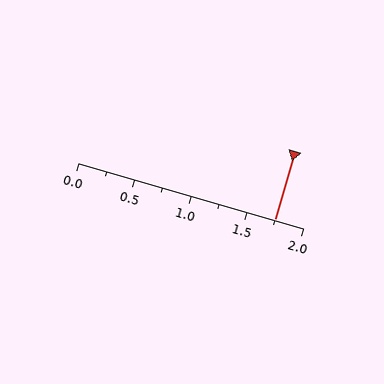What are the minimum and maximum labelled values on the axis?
The axis runs from 0.0 to 2.0.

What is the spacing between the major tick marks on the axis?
The major ticks are spaced 0.5 apart.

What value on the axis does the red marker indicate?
The marker indicates approximately 1.75.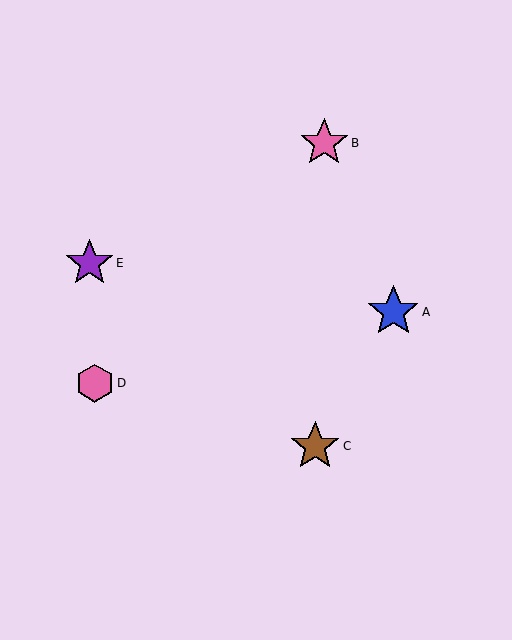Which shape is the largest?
The blue star (labeled A) is the largest.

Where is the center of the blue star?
The center of the blue star is at (393, 312).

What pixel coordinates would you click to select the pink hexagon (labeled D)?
Click at (95, 383) to select the pink hexagon D.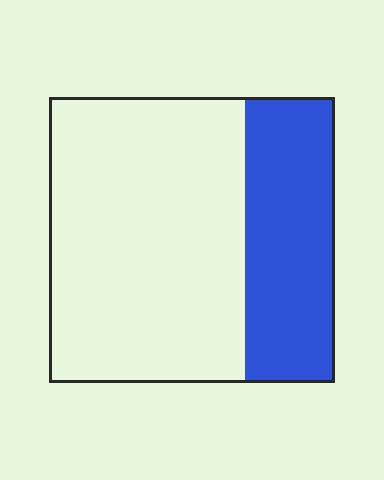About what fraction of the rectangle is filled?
About one third (1/3).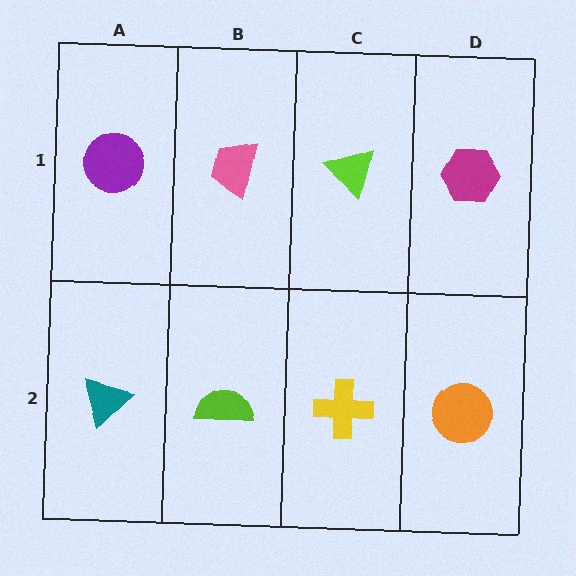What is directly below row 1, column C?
A yellow cross.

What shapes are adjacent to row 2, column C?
A lime triangle (row 1, column C), a lime semicircle (row 2, column B), an orange circle (row 2, column D).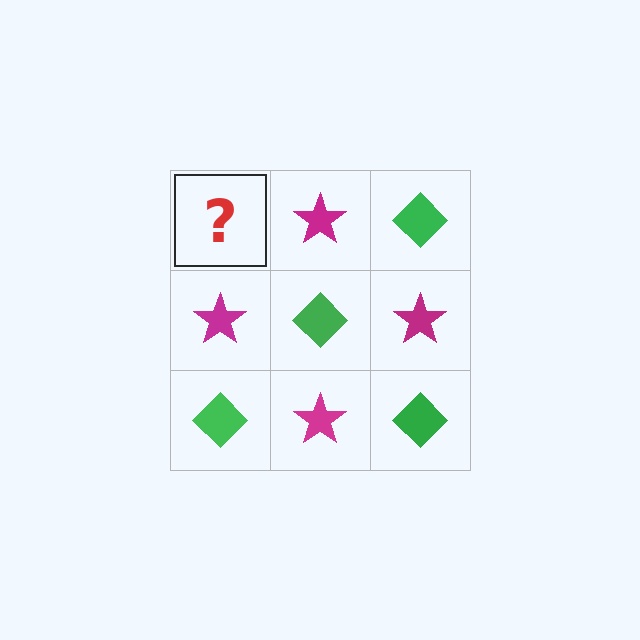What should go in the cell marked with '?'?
The missing cell should contain a green diamond.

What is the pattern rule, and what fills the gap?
The rule is that it alternates green diamond and magenta star in a checkerboard pattern. The gap should be filled with a green diamond.